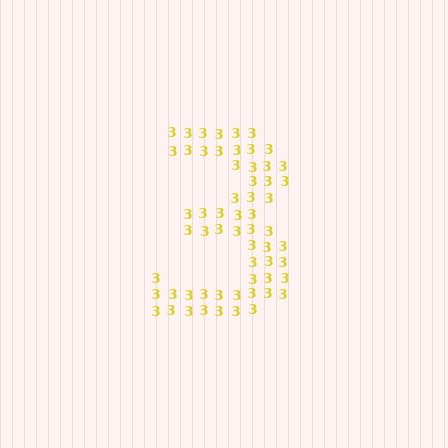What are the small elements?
The small elements are digit 3's.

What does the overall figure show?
The overall figure shows the digit 3.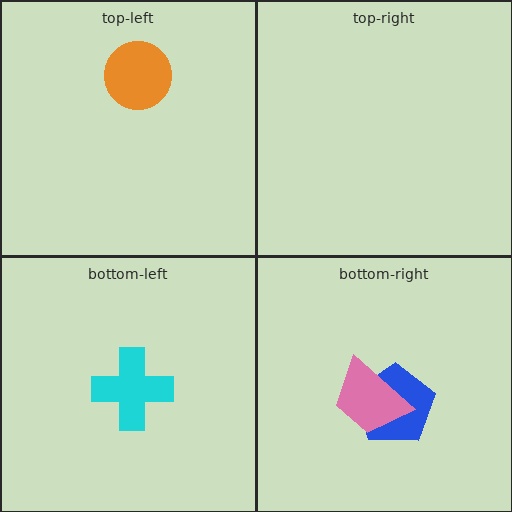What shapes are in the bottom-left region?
The cyan cross.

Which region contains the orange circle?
The top-left region.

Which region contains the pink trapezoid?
The bottom-right region.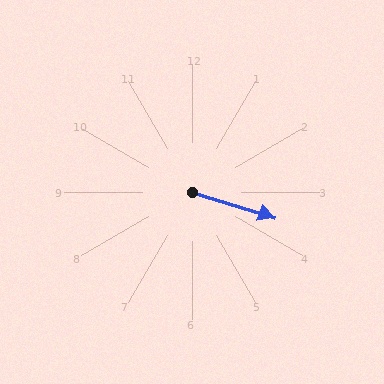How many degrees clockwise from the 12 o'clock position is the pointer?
Approximately 107 degrees.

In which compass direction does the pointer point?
East.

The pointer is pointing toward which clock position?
Roughly 4 o'clock.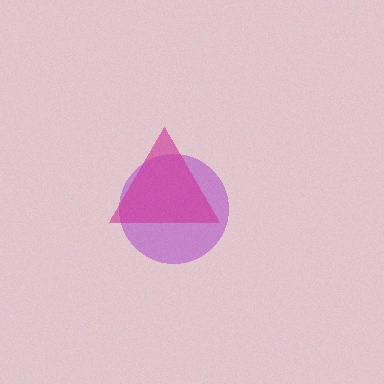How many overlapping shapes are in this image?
There are 2 overlapping shapes in the image.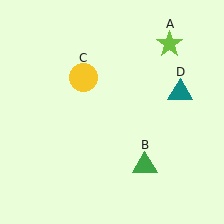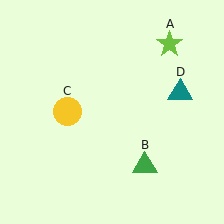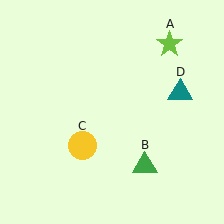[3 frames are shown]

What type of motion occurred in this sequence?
The yellow circle (object C) rotated counterclockwise around the center of the scene.